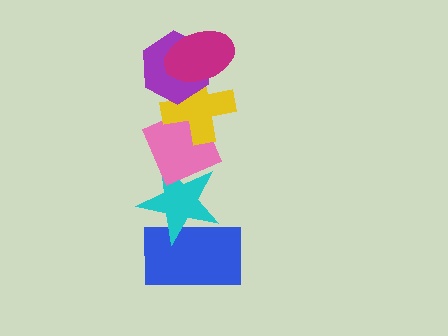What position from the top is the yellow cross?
The yellow cross is 3rd from the top.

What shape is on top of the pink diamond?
The yellow cross is on top of the pink diamond.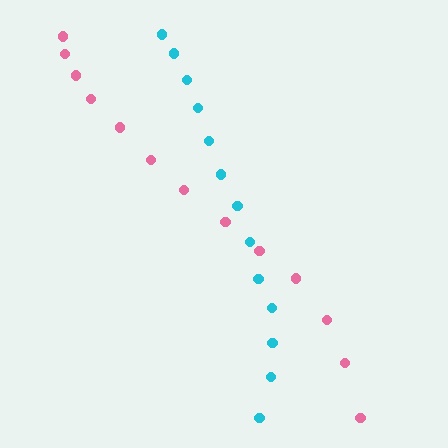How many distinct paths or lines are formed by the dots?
There are 2 distinct paths.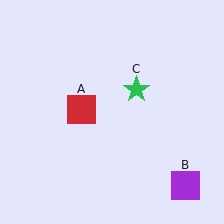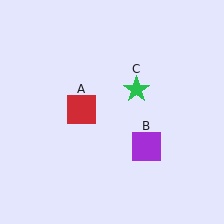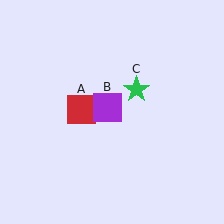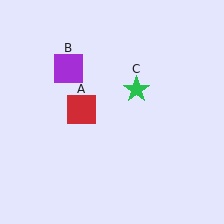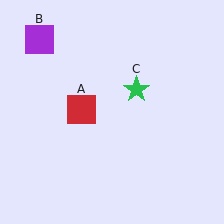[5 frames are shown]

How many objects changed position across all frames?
1 object changed position: purple square (object B).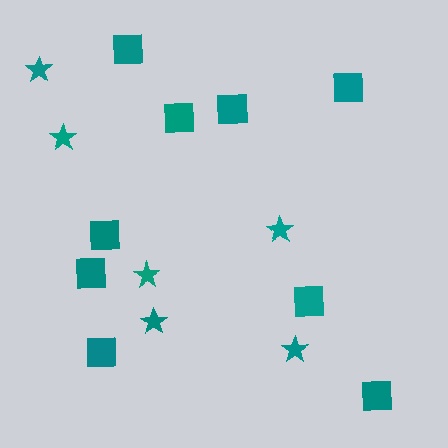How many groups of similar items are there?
There are 2 groups: one group of stars (6) and one group of squares (9).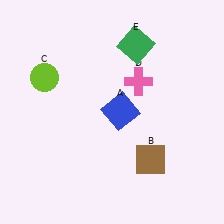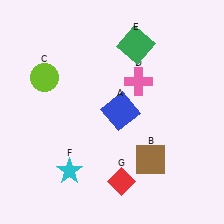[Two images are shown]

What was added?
A cyan star (F), a red diamond (G) were added in Image 2.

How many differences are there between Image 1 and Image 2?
There are 2 differences between the two images.